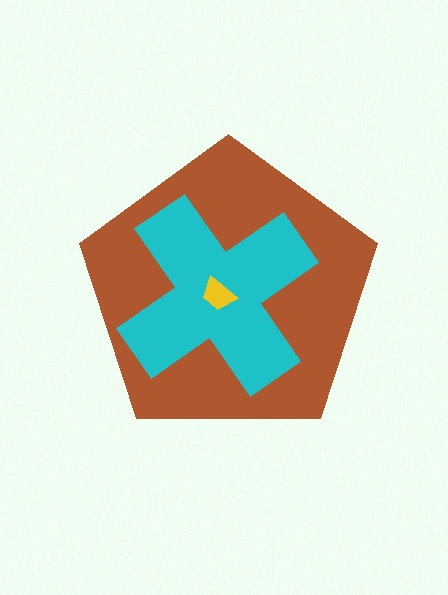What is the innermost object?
The yellow trapezoid.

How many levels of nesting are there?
3.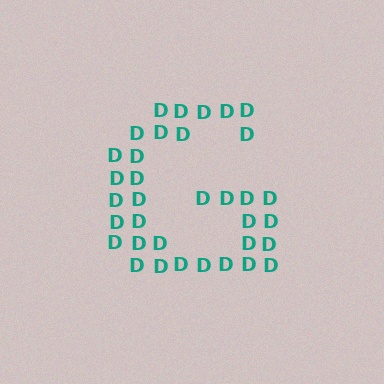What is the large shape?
The large shape is the letter G.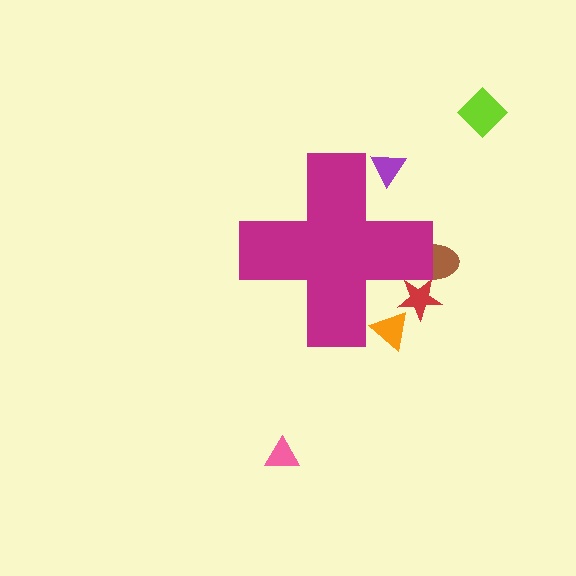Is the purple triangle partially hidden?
Yes, the purple triangle is partially hidden behind the magenta cross.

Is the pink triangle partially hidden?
No, the pink triangle is fully visible.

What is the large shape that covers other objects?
A magenta cross.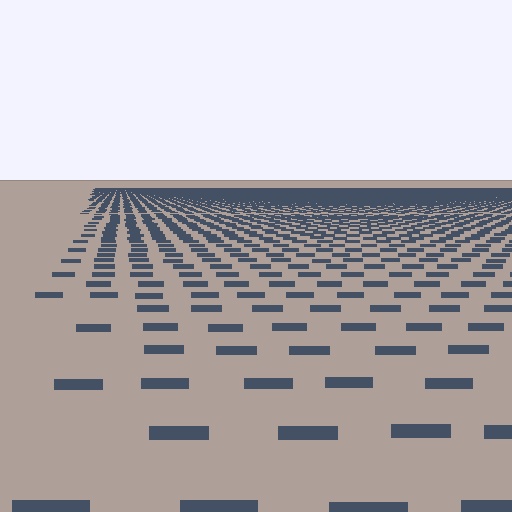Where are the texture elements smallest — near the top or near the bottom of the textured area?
Near the top.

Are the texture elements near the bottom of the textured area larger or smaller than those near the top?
Larger. Near the bottom, elements are closer to the viewer and appear at a bigger on-screen size.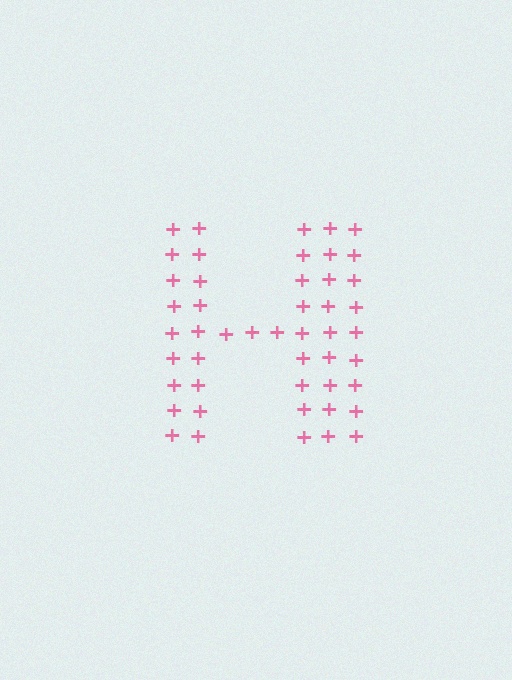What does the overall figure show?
The overall figure shows the letter H.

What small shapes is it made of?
It is made of small plus signs.